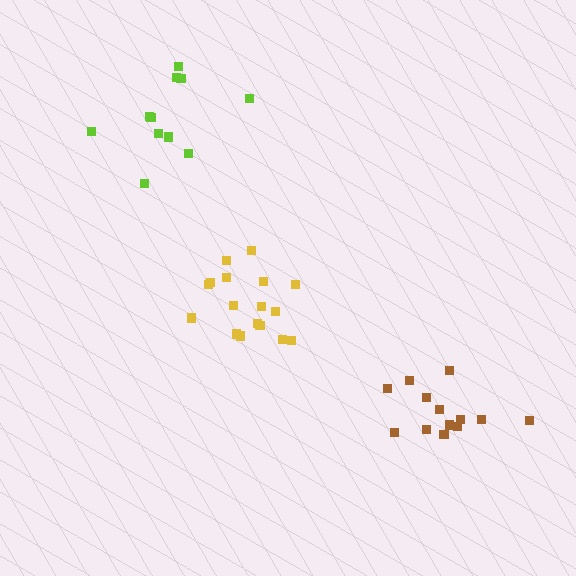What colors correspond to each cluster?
The clusters are colored: lime, yellow, brown.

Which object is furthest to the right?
The brown cluster is rightmost.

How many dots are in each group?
Group 1: 11 dots, Group 2: 17 dots, Group 3: 13 dots (41 total).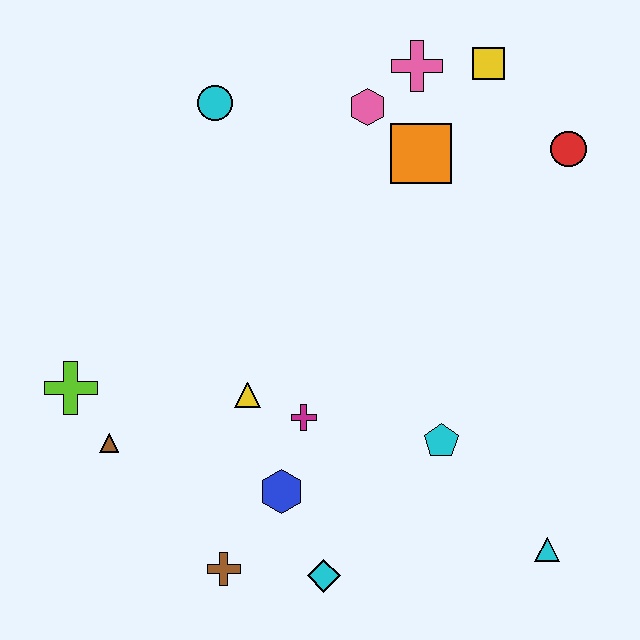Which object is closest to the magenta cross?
The yellow triangle is closest to the magenta cross.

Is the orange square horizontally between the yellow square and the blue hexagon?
Yes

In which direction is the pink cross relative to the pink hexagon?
The pink cross is to the right of the pink hexagon.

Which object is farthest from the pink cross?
The brown cross is farthest from the pink cross.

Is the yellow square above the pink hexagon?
Yes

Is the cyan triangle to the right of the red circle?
No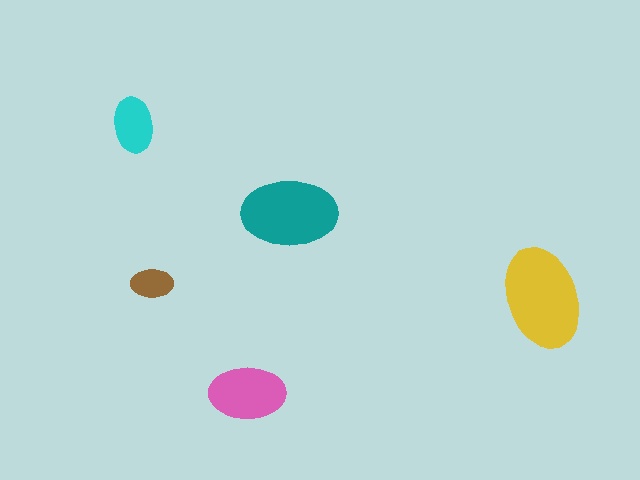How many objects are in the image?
There are 5 objects in the image.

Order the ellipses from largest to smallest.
the yellow one, the teal one, the pink one, the cyan one, the brown one.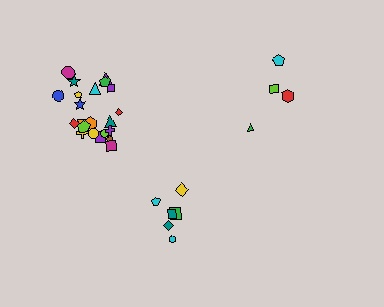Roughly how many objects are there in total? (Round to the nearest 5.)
Roughly 30 objects in total.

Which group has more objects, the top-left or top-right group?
The top-left group.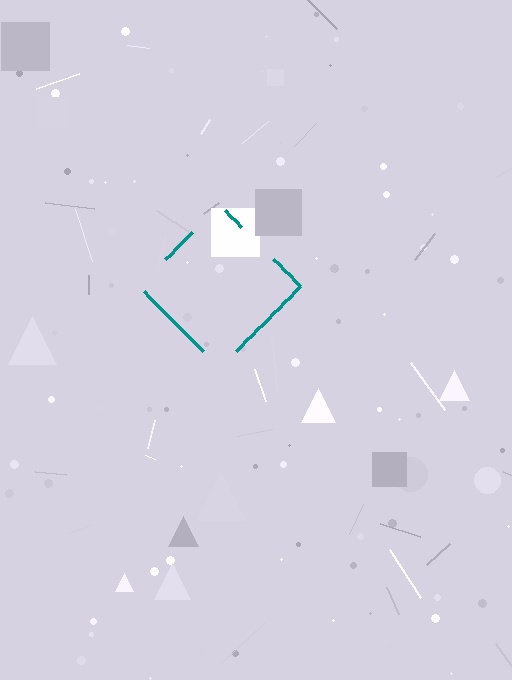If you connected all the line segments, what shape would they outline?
They would outline a diamond.